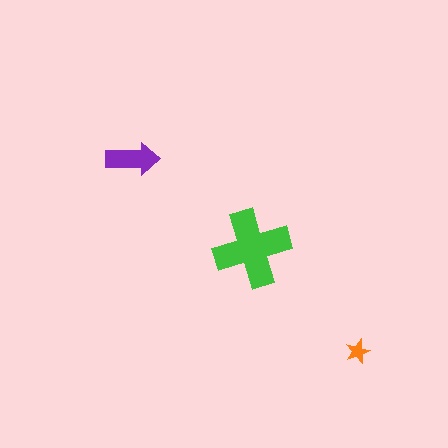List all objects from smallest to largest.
The orange star, the purple arrow, the green cross.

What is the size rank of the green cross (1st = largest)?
1st.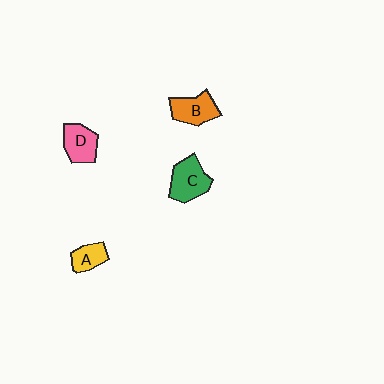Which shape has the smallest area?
Shape A (yellow).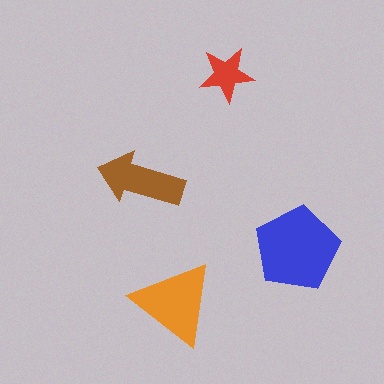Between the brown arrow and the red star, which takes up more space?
The brown arrow.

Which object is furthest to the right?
The blue pentagon is rightmost.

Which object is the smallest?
The red star.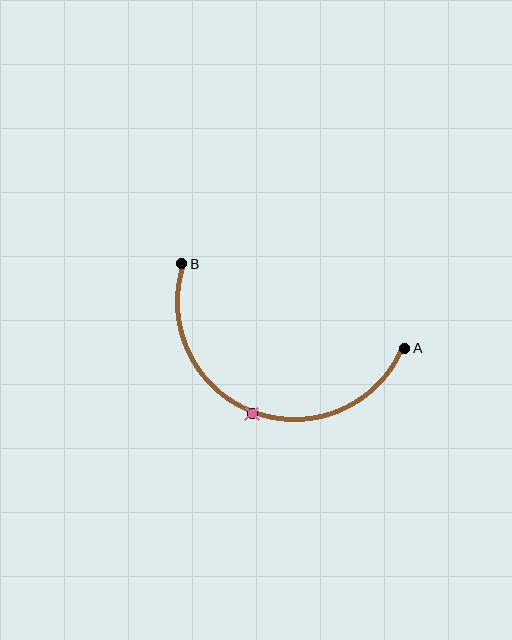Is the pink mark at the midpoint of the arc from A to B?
Yes. The pink mark lies on the arc at equal arc-length from both A and B — it is the arc midpoint.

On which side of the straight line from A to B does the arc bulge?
The arc bulges below the straight line connecting A and B.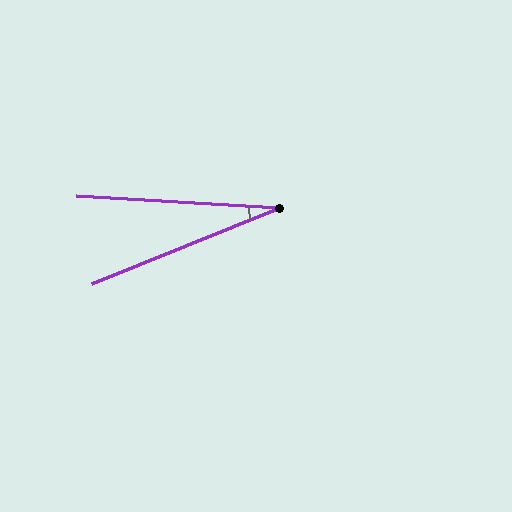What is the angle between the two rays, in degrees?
Approximately 25 degrees.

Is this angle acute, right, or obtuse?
It is acute.